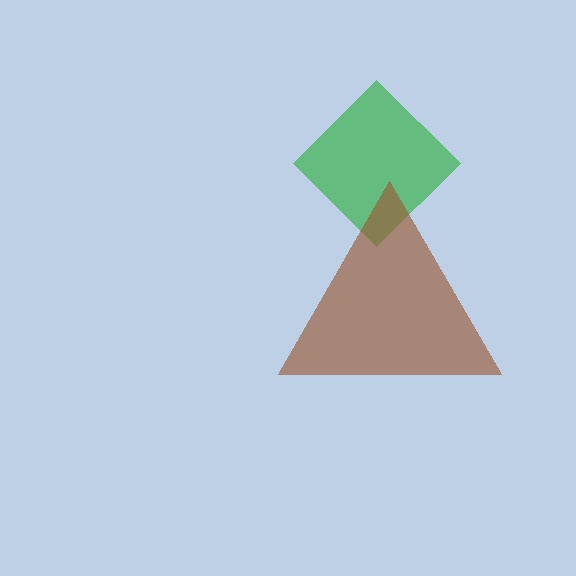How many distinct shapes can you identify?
There are 2 distinct shapes: a green diamond, a brown triangle.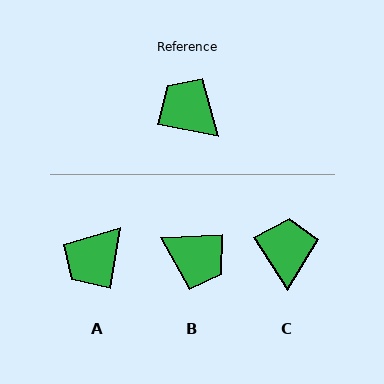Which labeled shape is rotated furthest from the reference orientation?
B, about 166 degrees away.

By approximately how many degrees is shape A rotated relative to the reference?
Approximately 91 degrees counter-clockwise.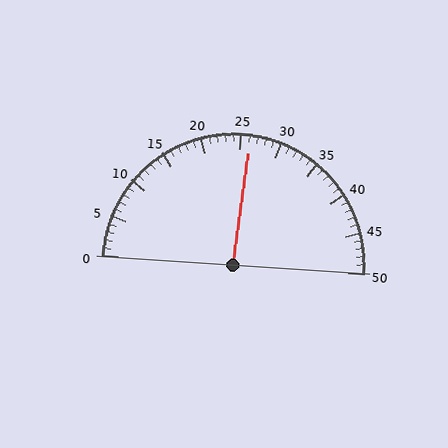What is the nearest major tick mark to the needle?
The nearest major tick mark is 25.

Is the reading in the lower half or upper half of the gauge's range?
The reading is in the upper half of the range (0 to 50).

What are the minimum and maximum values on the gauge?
The gauge ranges from 0 to 50.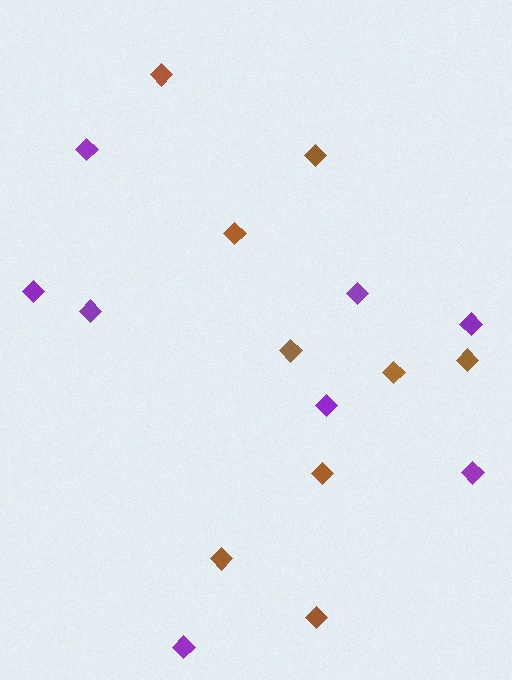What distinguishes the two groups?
There are 2 groups: one group of brown diamonds (9) and one group of purple diamonds (8).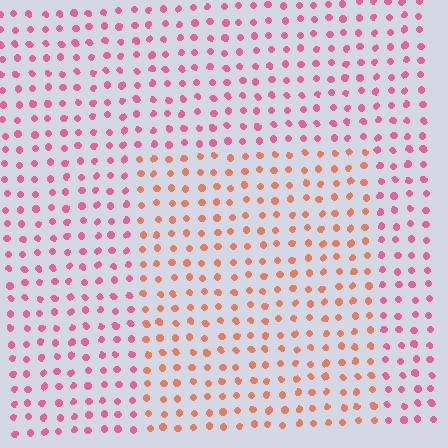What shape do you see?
I see a rectangle.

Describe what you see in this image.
The image is filled with small pink elements in a uniform arrangement. A rectangle-shaped region is visible where the elements are tinted to a slightly different hue, forming a subtle color boundary.